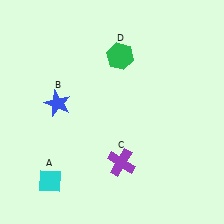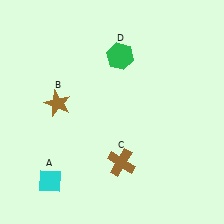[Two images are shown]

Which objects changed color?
B changed from blue to brown. C changed from purple to brown.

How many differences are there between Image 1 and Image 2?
There are 2 differences between the two images.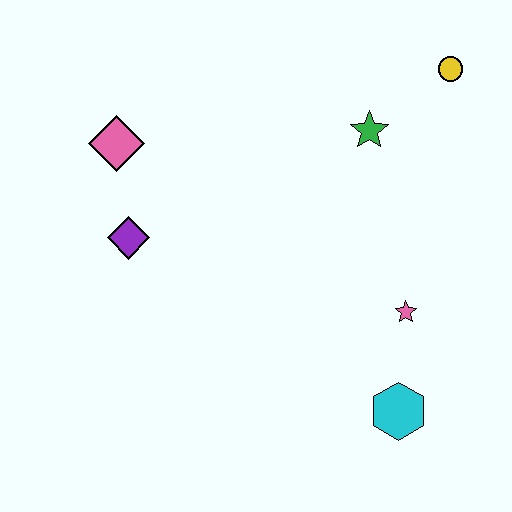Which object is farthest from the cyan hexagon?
The pink diamond is farthest from the cyan hexagon.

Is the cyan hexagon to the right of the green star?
Yes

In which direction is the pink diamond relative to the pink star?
The pink diamond is to the left of the pink star.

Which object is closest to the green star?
The yellow circle is closest to the green star.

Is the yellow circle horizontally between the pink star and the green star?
No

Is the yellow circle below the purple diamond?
No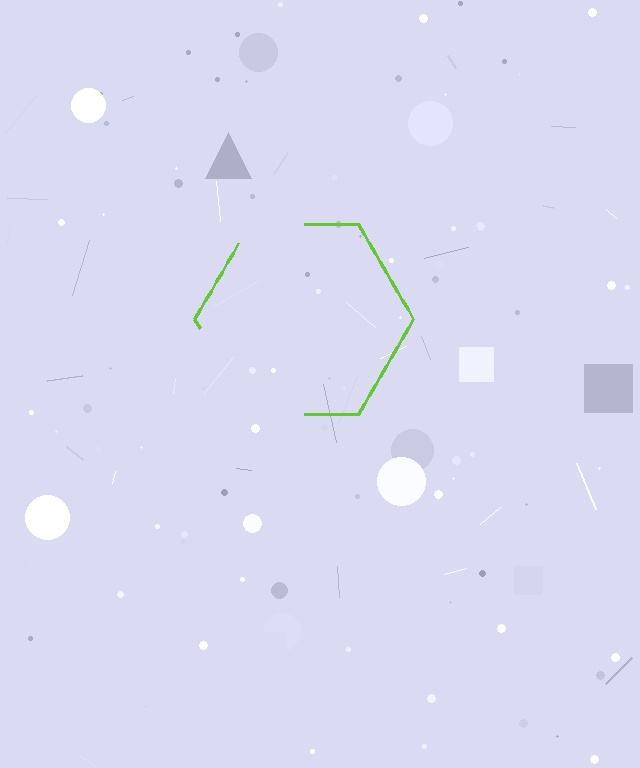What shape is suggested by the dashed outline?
The dashed outline suggests a hexagon.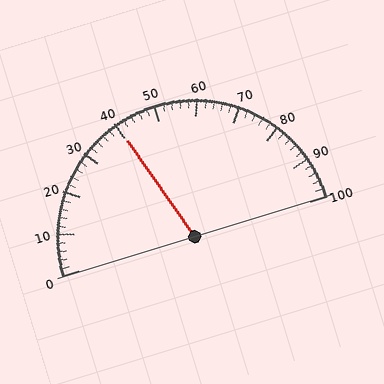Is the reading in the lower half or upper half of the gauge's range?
The reading is in the lower half of the range (0 to 100).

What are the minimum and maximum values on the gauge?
The gauge ranges from 0 to 100.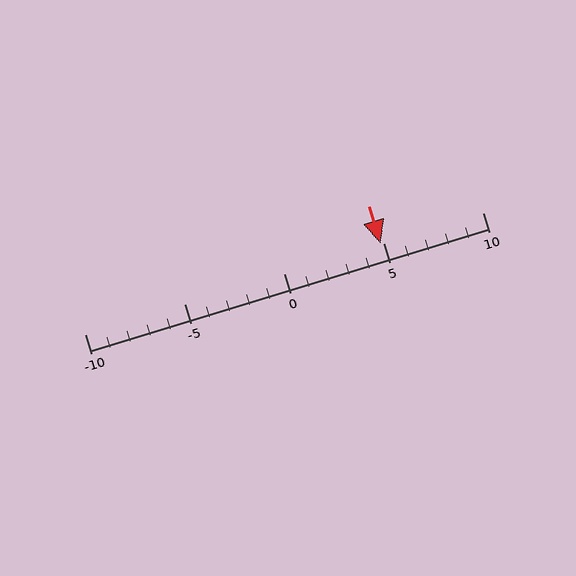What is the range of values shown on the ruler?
The ruler shows values from -10 to 10.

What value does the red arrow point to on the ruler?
The red arrow points to approximately 5.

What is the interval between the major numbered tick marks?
The major tick marks are spaced 5 units apart.